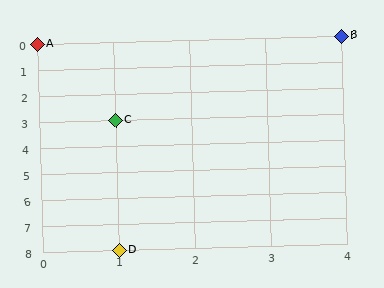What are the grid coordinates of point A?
Point A is at grid coordinates (0, 0).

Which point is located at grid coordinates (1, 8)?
Point D is at (1, 8).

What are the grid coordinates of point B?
Point B is at grid coordinates (4, 0).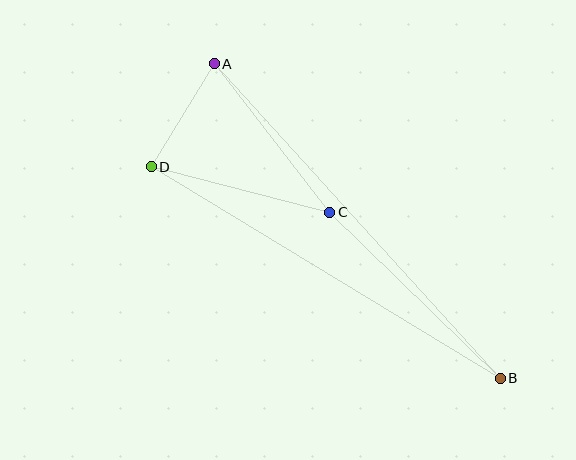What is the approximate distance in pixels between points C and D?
The distance between C and D is approximately 184 pixels.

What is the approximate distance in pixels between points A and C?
The distance between A and C is approximately 188 pixels.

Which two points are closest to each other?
Points A and D are closest to each other.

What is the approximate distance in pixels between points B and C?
The distance between B and C is approximately 238 pixels.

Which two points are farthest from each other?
Points A and B are farthest from each other.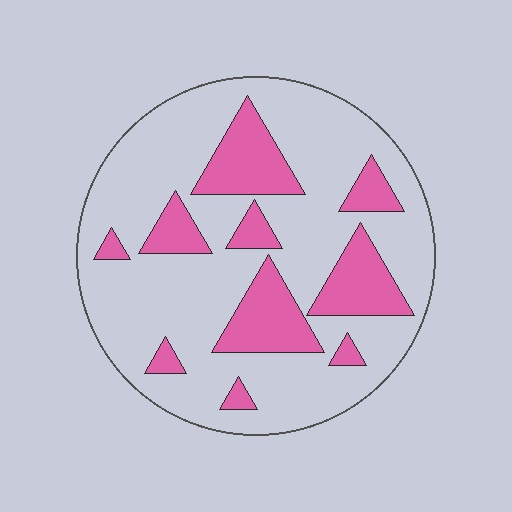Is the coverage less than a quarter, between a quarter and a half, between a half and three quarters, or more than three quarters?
Less than a quarter.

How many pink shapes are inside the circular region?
10.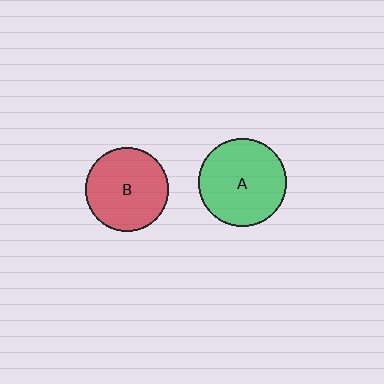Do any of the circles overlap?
No, none of the circles overlap.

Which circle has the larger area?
Circle A (green).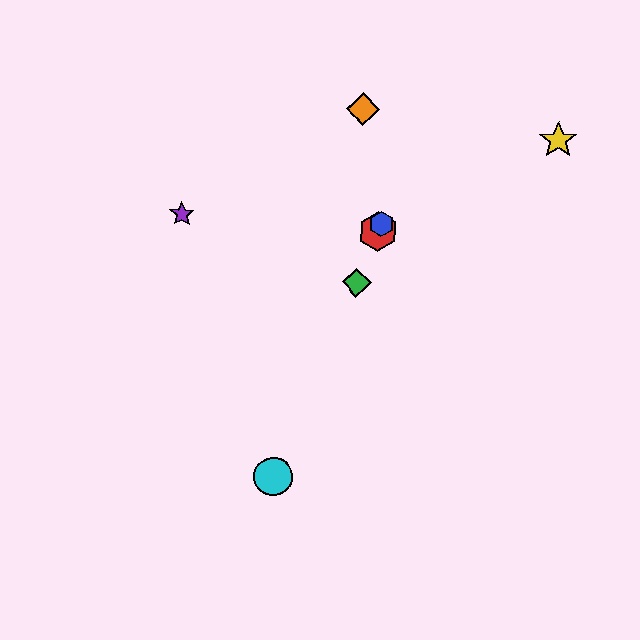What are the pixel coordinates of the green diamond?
The green diamond is at (356, 282).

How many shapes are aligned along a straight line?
4 shapes (the red hexagon, the blue hexagon, the green diamond, the cyan circle) are aligned along a straight line.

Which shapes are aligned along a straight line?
The red hexagon, the blue hexagon, the green diamond, the cyan circle are aligned along a straight line.